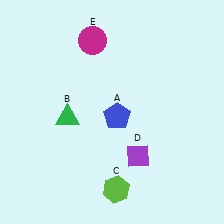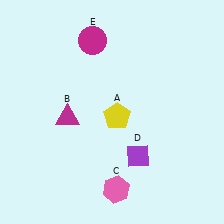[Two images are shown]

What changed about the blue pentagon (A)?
In Image 1, A is blue. In Image 2, it changed to yellow.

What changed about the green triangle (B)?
In Image 1, B is green. In Image 2, it changed to magenta.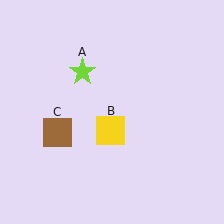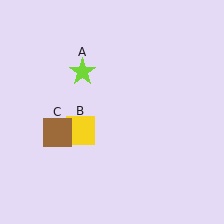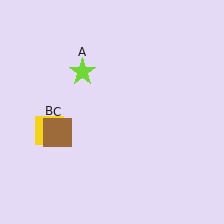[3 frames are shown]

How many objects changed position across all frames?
1 object changed position: yellow square (object B).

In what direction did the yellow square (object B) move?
The yellow square (object B) moved left.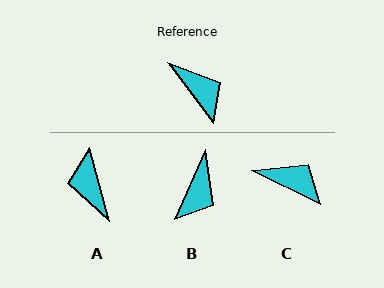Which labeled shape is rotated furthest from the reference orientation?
A, about 159 degrees away.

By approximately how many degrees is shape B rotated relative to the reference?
Approximately 60 degrees clockwise.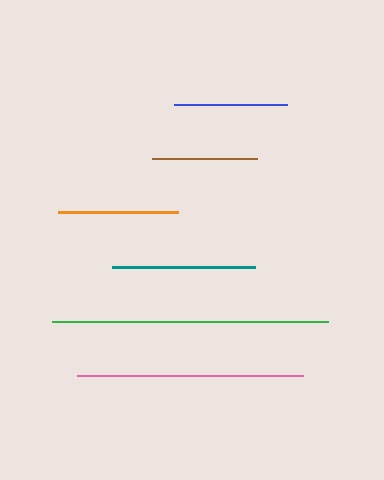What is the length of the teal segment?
The teal segment is approximately 143 pixels long.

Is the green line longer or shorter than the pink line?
The green line is longer than the pink line.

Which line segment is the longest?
The green line is the longest at approximately 276 pixels.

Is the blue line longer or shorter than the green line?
The green line is longer than the blue line.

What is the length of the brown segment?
The brown segment is approximately 105 pixels long.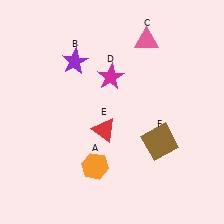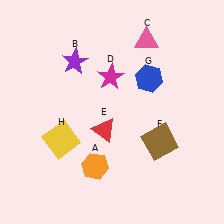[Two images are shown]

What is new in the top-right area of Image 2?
A blue hexagon (G) was added in the top-right area of Image 2.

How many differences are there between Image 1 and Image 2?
There are 2 differences between the two images.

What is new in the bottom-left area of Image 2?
A yellow square (H) was added in the bottom-left area of Image 2.